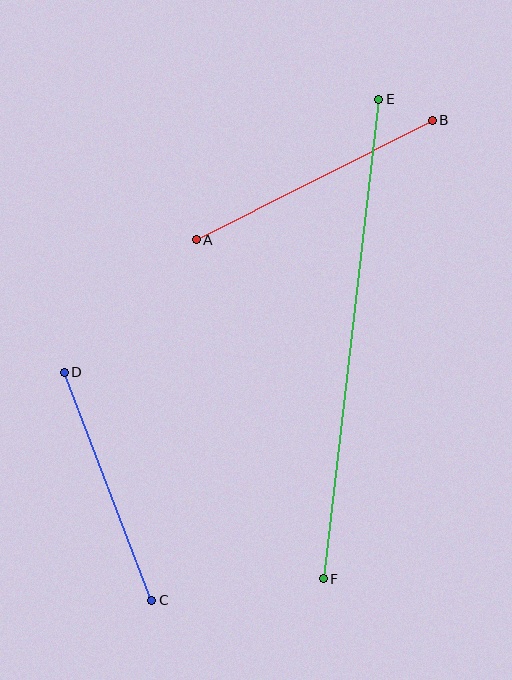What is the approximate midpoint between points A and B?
The midpoint is at approximately (314, 180) pixels.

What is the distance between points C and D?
The distance is approximately 244 pixels.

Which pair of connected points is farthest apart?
Points E and F are farthest apart.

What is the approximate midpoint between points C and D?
The midpoint is at approximately (108, 486) pixels.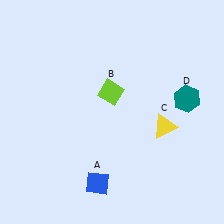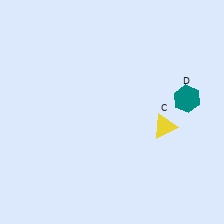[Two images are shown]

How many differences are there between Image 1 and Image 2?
There are 2 differences between the two images.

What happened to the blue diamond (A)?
The blue diamond (A) was removed in Image 2. It was in the bottom-left area of Image 1.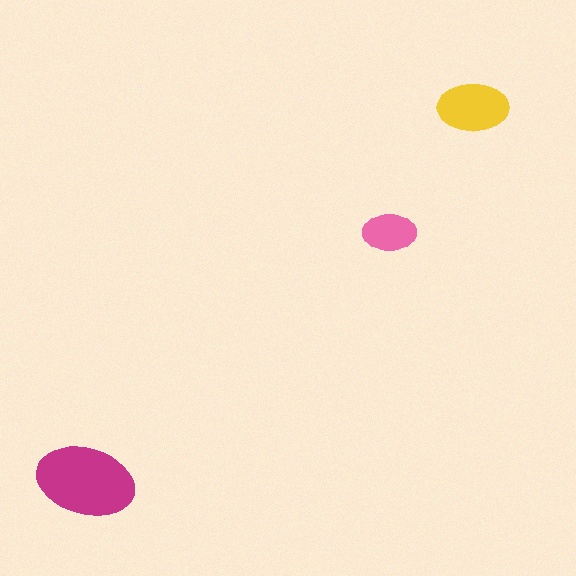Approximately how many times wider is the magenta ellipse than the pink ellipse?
About 2 times wider.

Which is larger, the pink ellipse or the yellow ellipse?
The yellow one.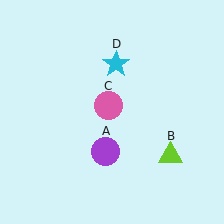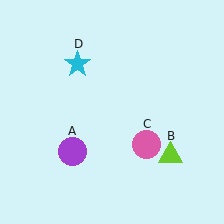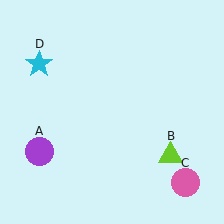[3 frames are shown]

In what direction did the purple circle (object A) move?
The purple circle (object A) moved left.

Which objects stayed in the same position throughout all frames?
Lime triangle (object B) remained stationary.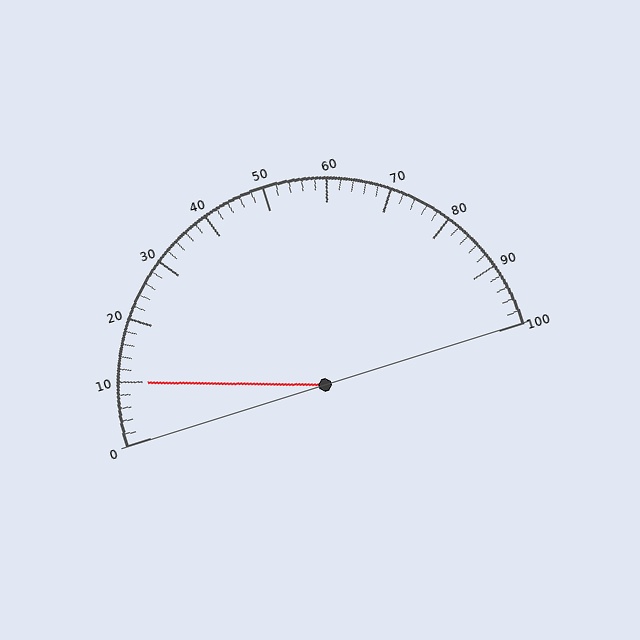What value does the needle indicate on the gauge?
The needle indicates approximately 10.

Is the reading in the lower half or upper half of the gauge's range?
The reading is in the lower half of the range (0 to 100).